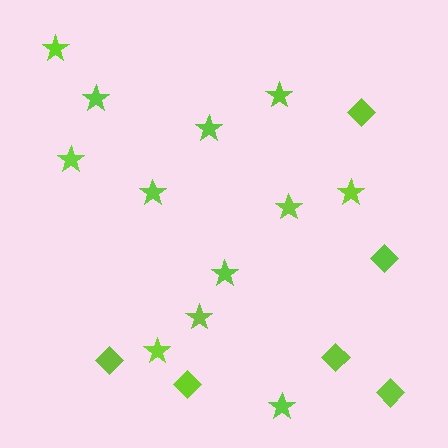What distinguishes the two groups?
There are 2 groups: one group of diamonds (6) and one group of stars (12).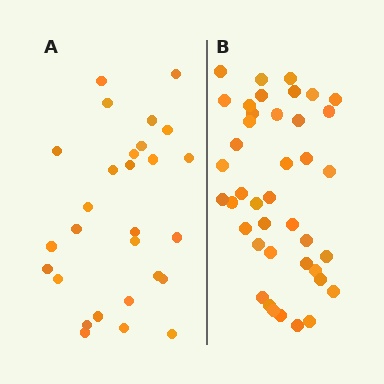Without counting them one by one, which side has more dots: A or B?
Region B (the right region) has more dots.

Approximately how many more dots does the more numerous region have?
Region B has approximately 15 more dots than region A.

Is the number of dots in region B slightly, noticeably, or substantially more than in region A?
Region B has substantially more. The ratio is roughly 1.5 to 1.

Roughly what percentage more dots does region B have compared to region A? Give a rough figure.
About 45% more.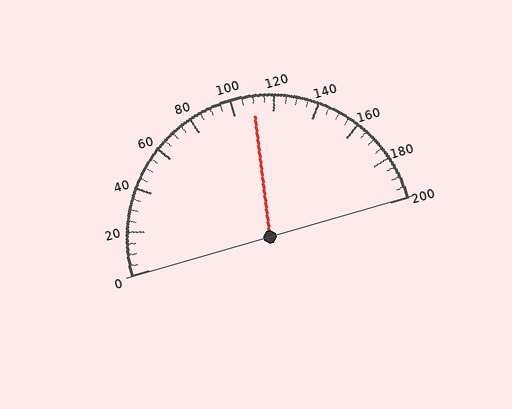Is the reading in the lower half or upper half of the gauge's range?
The reading is in the upper half of the range (0 to 200).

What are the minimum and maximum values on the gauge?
The gauge ranges from 0 to 200.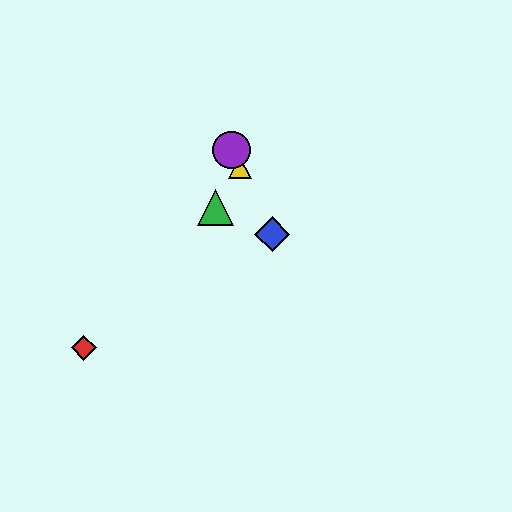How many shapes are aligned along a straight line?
3 shapes (the blue diamond, the yellow triangle, the purple circle) are aligned along a straight line.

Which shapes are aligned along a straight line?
The blue diamond, the yellow triangle, the purple circle are aligned along a straight line.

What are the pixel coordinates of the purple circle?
The purple circle is at (231, 150).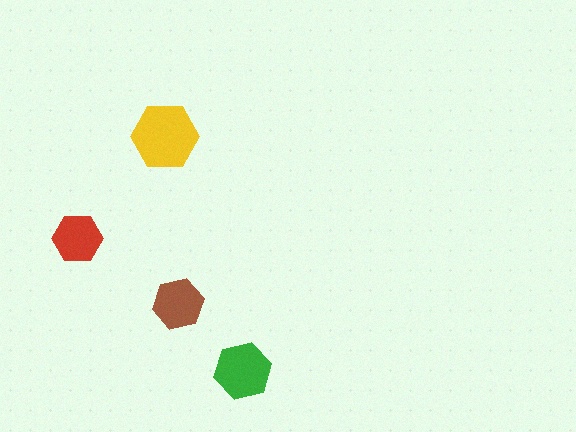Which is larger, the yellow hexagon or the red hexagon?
The yellow one.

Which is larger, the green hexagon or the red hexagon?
The green one.